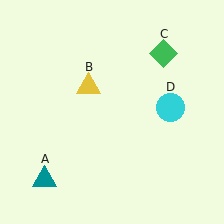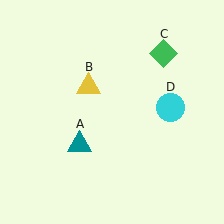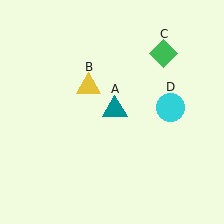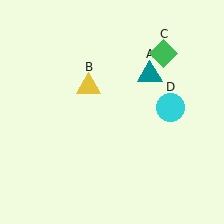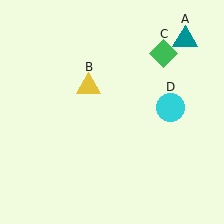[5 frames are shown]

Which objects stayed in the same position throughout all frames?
Yellow triangle (object B) and green diamond (object C) and cyan circle (object D) remained stationary.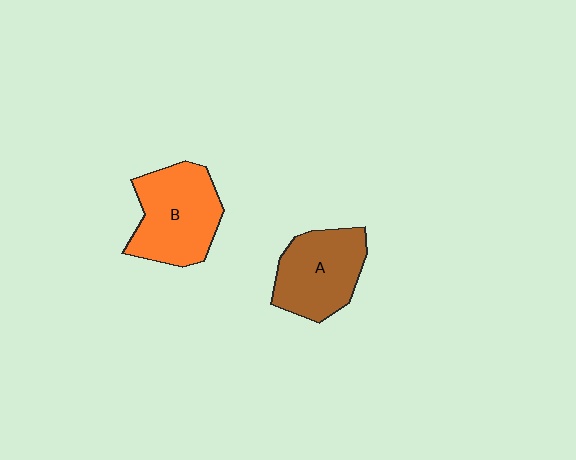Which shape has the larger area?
Shape B (orange).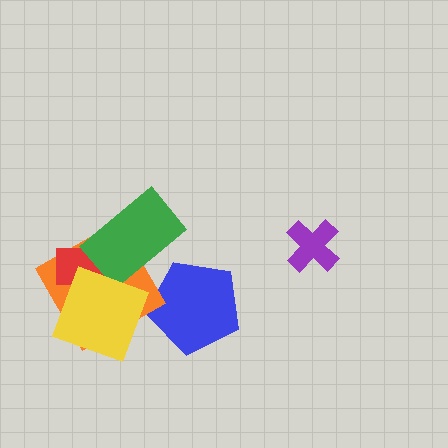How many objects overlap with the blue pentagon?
0 objects overlap with the blue pentagon.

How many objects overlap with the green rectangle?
2 objects overlap with the green rectangle.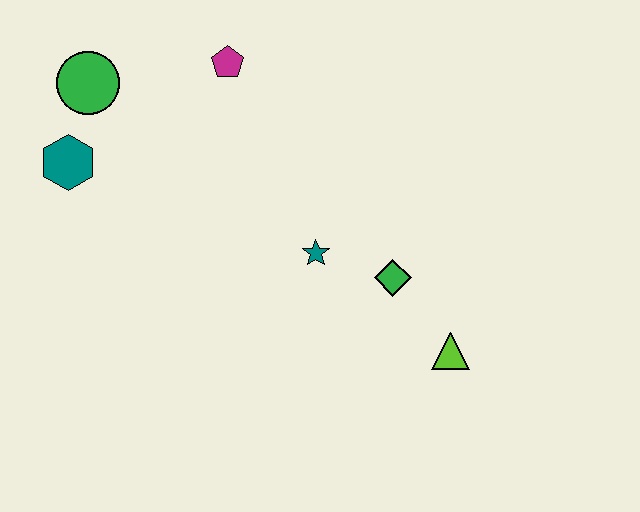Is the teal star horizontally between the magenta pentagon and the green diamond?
Yes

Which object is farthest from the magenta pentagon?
The lime triangle is farthest from the magenta pentagon.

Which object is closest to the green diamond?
The teal star is closest to the green diamond.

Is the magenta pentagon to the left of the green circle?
No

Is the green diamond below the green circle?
Yes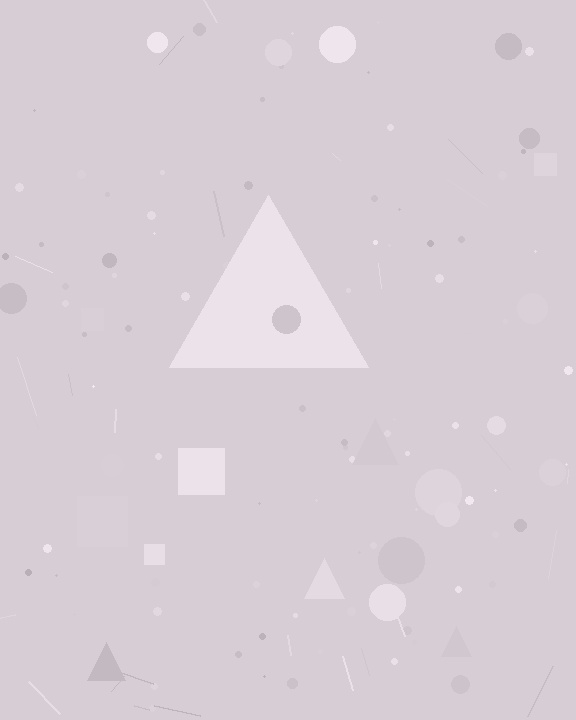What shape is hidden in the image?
A triangle is hidden in the image.